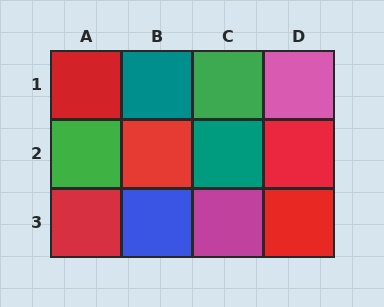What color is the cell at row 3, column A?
Red.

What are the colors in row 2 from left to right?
Green, red, teal, red.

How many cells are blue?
1 cell is blue.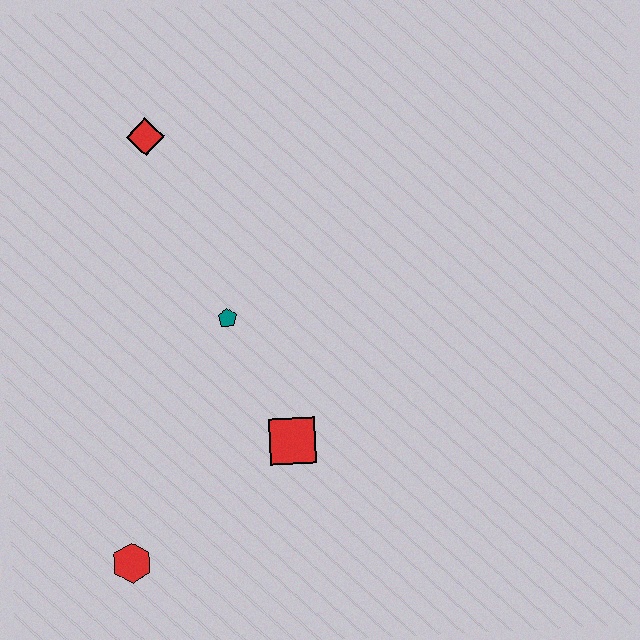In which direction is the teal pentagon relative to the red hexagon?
The teal pentagon is above the red hexagon.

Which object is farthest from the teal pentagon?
The red hexagon is farthest from the teal pentagon.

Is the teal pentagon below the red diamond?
Yes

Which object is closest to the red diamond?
The teal pentagon is closest to the red diamond.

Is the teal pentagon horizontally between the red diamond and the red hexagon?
No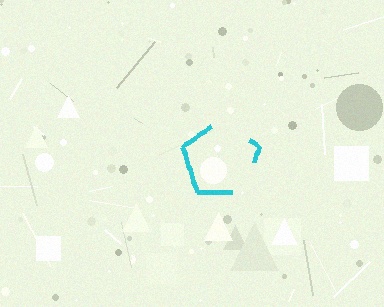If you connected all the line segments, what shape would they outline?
They would outline a pentagon.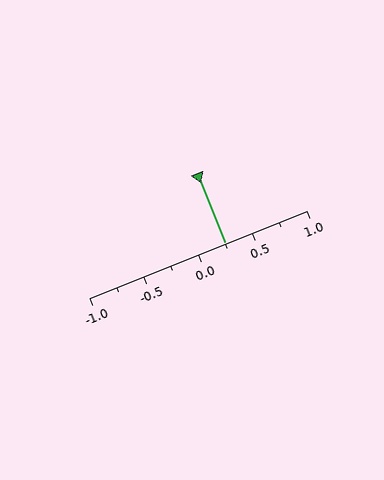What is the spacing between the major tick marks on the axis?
The major ticks are spaced 0.5 apart.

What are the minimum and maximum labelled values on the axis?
The axis runs from -1.0 to 1.0.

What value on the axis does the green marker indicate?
The marker indicates approximately 0.25.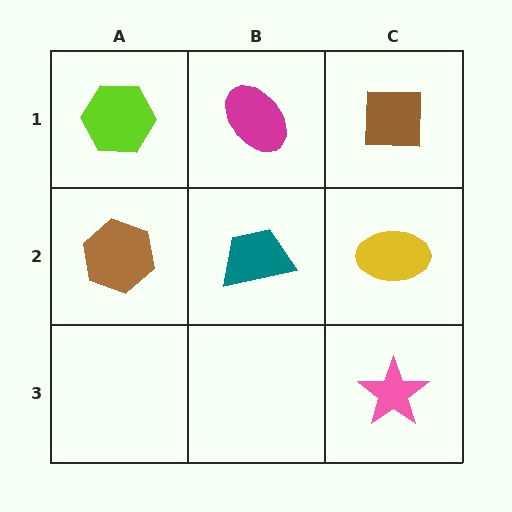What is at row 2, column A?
A brown hexagon.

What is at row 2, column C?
A yellow ellipse.